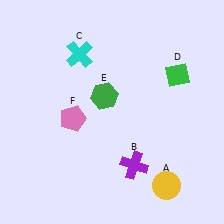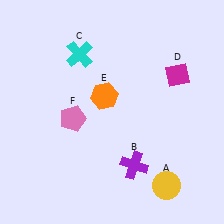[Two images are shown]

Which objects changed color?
D changed from green to magenta. E changed from green to orange.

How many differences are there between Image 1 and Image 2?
There are 2 differences between the two images.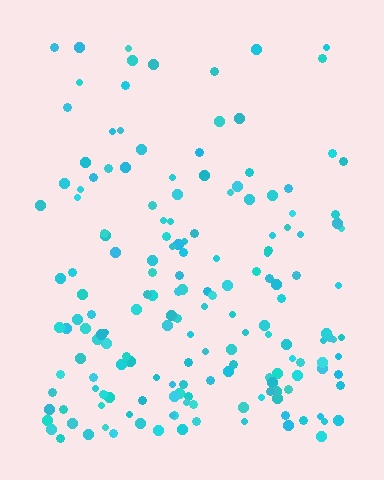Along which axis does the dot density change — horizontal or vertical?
Vertical.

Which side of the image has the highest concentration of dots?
The bottom.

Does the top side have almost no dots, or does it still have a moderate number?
Still a moderate number, just noticeably fewer than the bottom.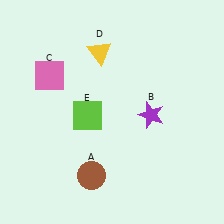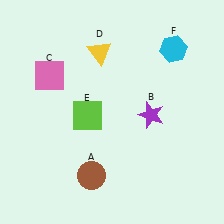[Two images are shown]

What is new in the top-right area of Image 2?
A cyan hexagon (F) was added in the top-right area of Image 2.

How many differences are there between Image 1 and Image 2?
There is 1 difference between the two images.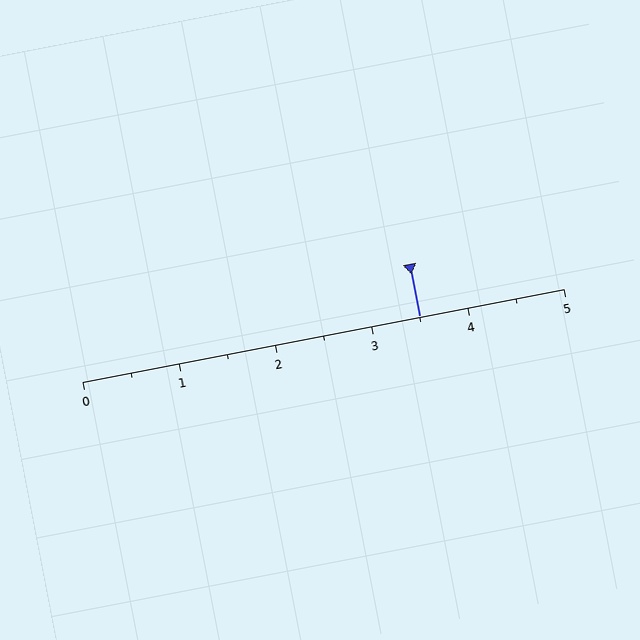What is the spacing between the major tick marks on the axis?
The major ticks are spaced 1 apart.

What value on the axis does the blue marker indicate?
The marker indicates approximately 3.5.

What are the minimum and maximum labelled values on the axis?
The axis runs from 0 to 5.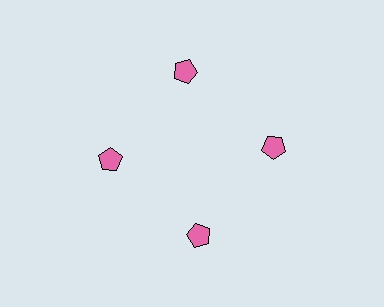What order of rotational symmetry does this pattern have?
This pattern has 4-fold rotational symmetry.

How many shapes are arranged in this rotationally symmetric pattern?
There are 4 shapes, arranged in 4 groups of 1.